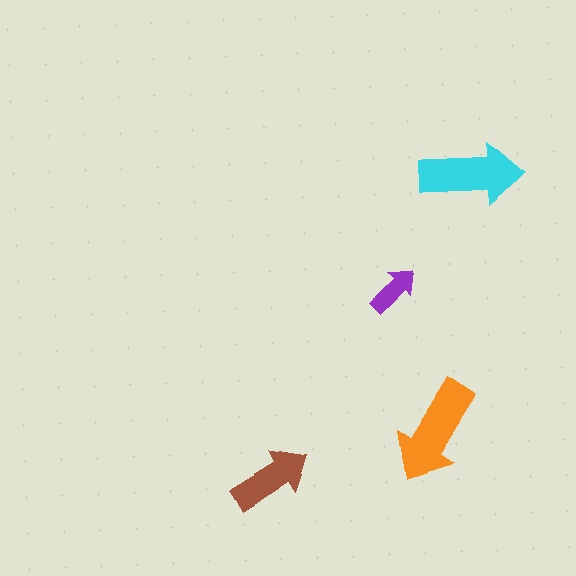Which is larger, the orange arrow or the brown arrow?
The orange one.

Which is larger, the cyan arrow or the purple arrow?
The cyan one.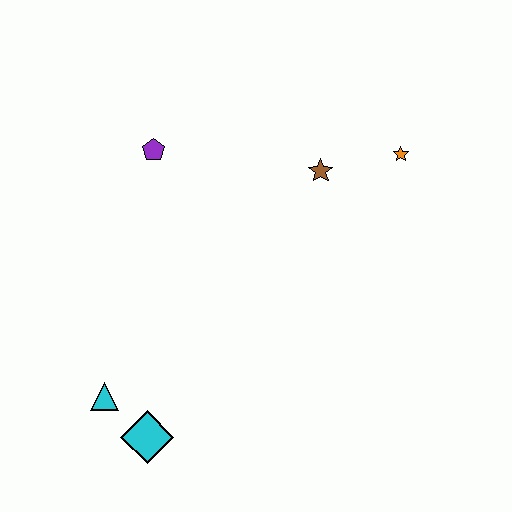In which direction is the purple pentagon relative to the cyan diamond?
The purple pentagon is above the cyan diamond.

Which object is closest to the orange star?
The brown star is closest to the orange star.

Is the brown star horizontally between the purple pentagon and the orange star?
Yes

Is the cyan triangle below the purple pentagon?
Yes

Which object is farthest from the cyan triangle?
The orange star is farthest from the cyan triangle.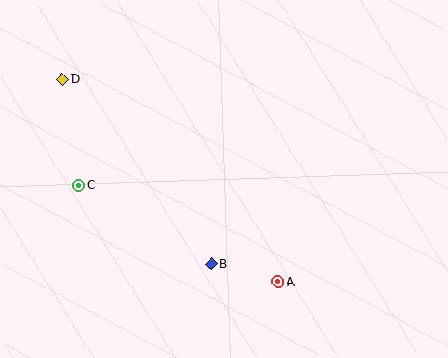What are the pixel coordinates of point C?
Point C is at (79, 185).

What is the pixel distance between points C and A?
The distance between C and A is 221 pixels.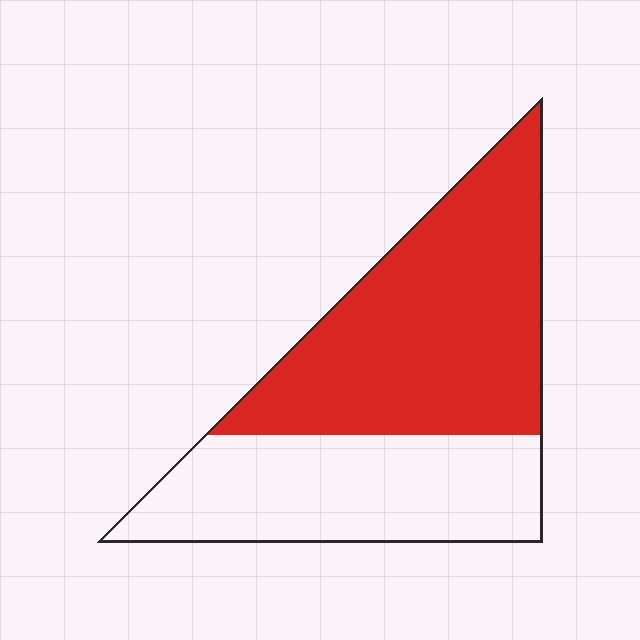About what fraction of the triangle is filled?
About three fifths (3/5).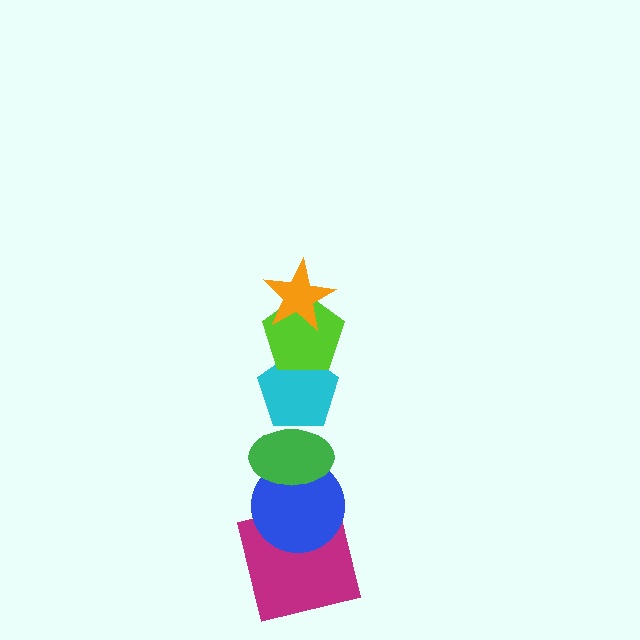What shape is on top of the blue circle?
The green ellipse is on top of the blue circle.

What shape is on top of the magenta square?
The blue circle is on top of the magenta square.